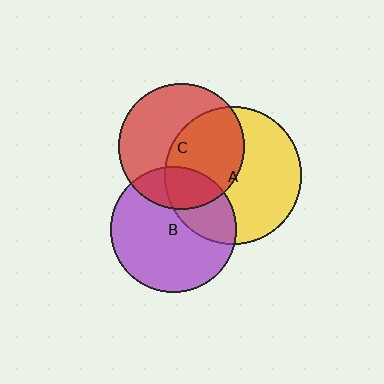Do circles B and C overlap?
Yes.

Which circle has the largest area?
Circle A (yellow).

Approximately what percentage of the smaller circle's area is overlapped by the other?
Approximately 25%.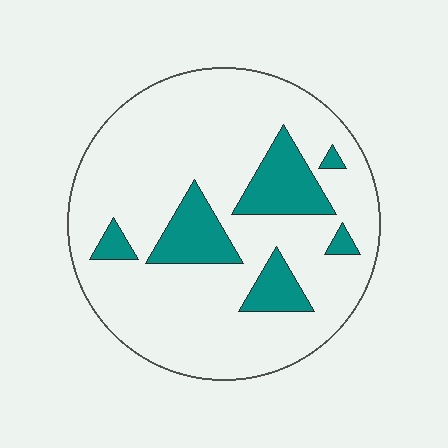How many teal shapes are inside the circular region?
6.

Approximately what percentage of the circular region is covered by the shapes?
Approximately 20%.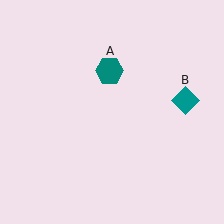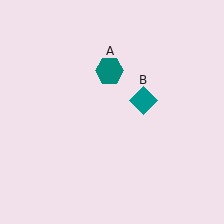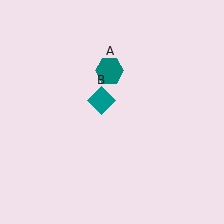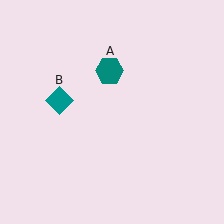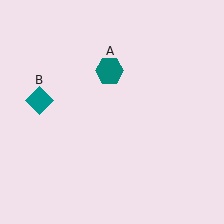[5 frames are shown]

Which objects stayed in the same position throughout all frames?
Teal hexagon (object A) remained stationary.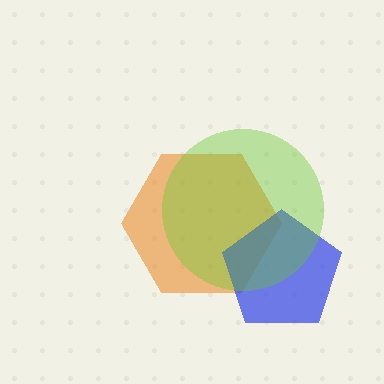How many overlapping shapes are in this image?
There are 3 overlapping shapes in the image.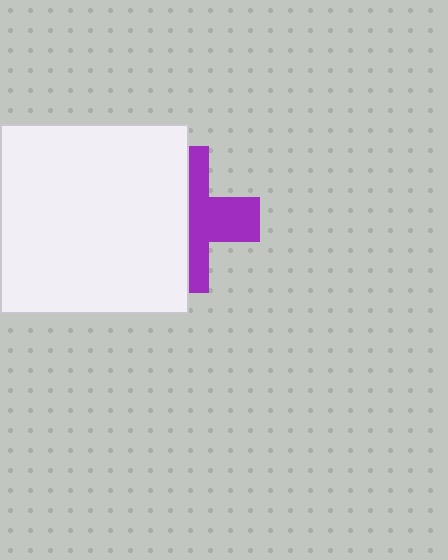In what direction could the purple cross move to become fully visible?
The purple cross could move right. That would shift it out from behind the white square entirely.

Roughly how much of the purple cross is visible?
About half of it is visible (roughly 47%).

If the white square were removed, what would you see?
You would see the complete purple cross.